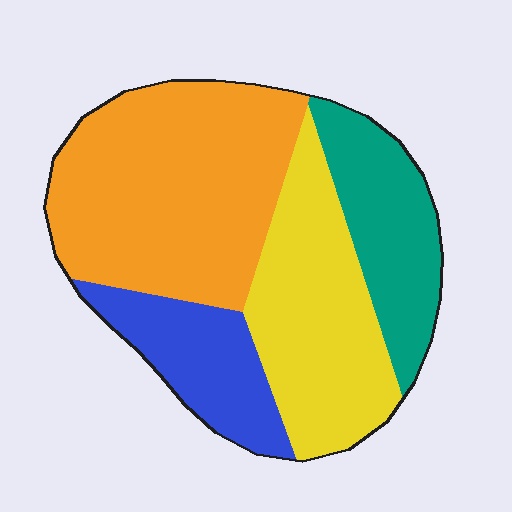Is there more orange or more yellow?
Orange.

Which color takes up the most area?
Orange, at roughly 40%.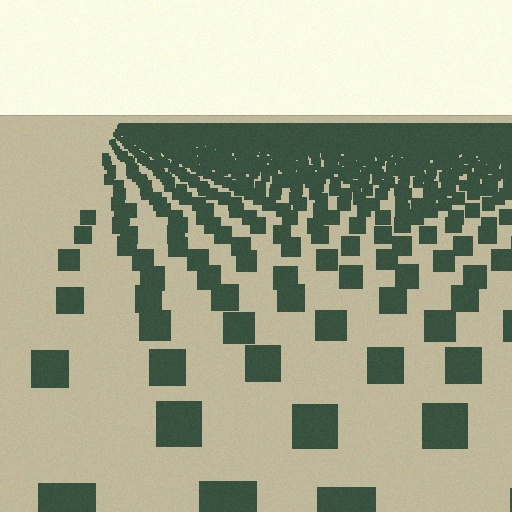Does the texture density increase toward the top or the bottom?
Density increases toward the top.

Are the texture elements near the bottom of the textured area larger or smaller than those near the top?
Larger. Near the bottom, elements are closer to the viewer and appear at a bigger on-screen size.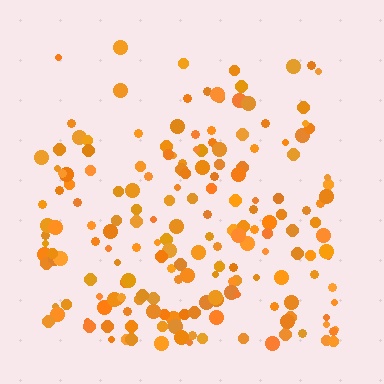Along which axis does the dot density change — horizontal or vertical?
Vertical.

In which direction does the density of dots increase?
From top to bottom, with the bottom side densest.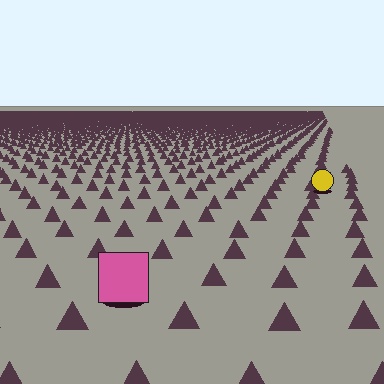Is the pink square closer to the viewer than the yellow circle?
Yes. The pink square is closer — you can tell from the texture gradient: the ground texture is coarser near it.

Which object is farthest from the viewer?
The yellow circle is farthest from the viewer. It appears smaller and the ground texture around it is denser.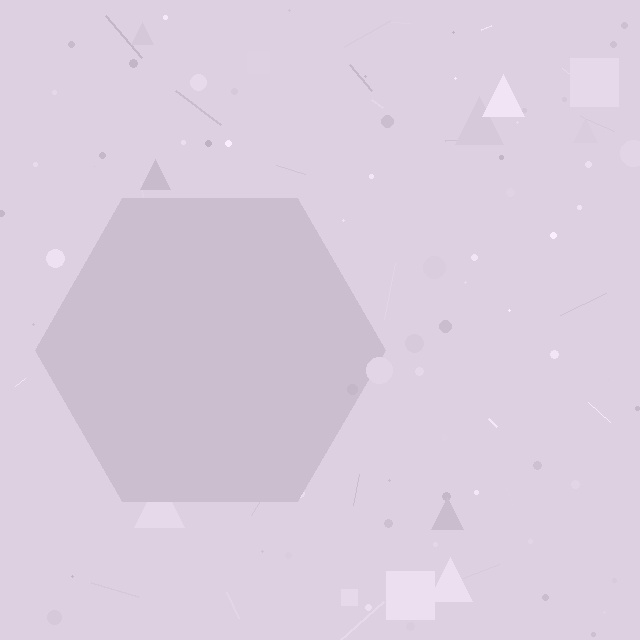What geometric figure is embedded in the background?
A hexagon is embedded in the background.